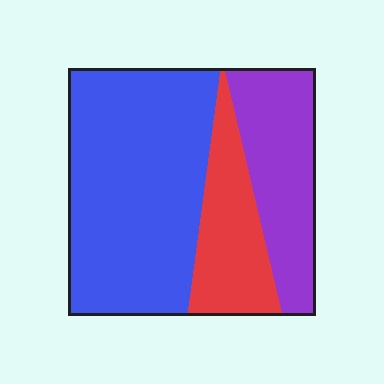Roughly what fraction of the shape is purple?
Purple takes up about one quarter (1/4) of the shape.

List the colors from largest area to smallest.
From largest to smallest: blue, purple, red.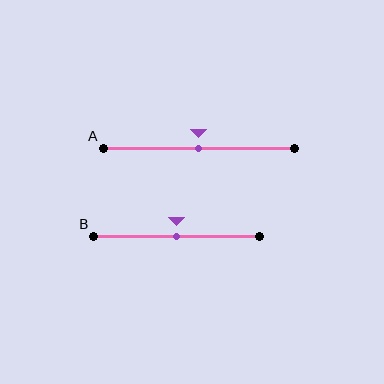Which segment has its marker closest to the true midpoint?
Segment A has its marker closest to the true midpoint.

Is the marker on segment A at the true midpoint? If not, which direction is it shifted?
Yes, the marker on segment A is at the true midpoint.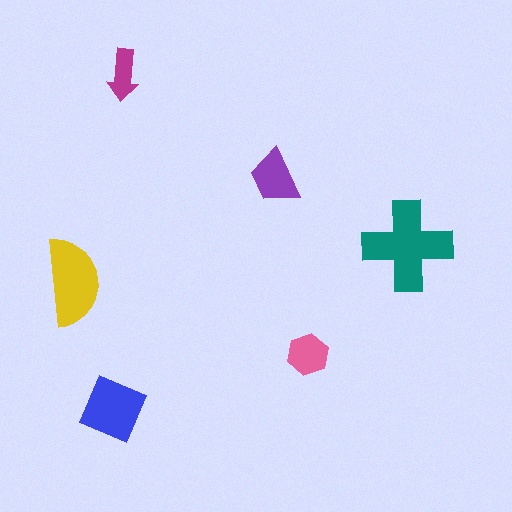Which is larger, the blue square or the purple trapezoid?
The blue square.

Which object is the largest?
The teal cross.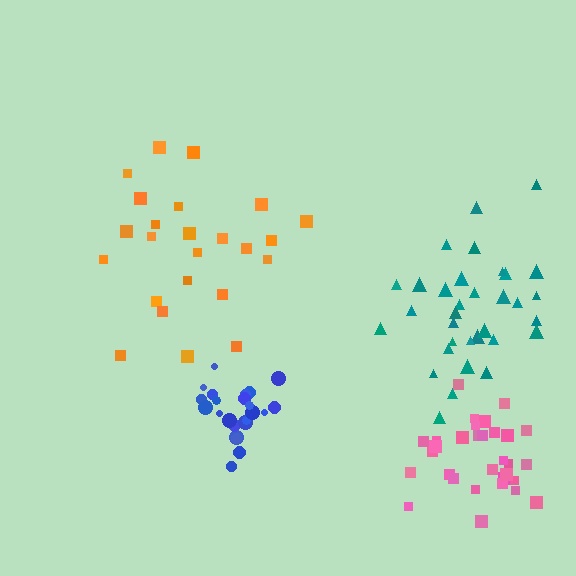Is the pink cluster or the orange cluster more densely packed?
Pink.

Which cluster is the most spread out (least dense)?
Teal.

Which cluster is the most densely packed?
Blue.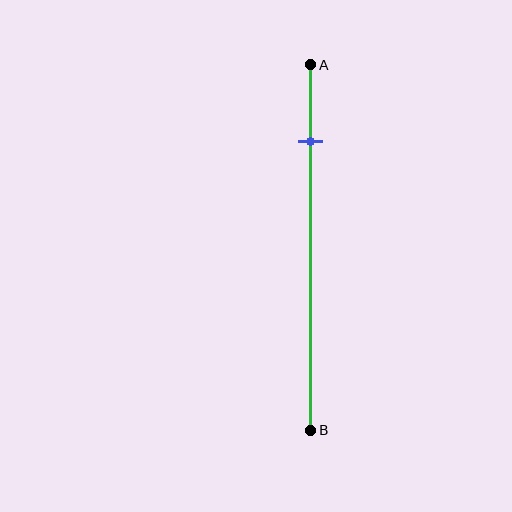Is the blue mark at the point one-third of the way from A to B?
No, the mark is at about 20% from A, not at the 33% one-third point.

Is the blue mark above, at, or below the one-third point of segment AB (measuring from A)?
The blue mark is above the one-third point of segment AB.